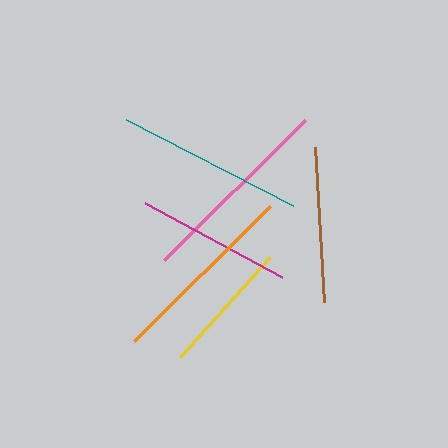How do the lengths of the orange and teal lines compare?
The orange and teal lines are approximately the same length.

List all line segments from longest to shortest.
From longest to shortest: pink, orange, teal, magenta, brown, yellow.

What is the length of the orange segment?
The orange segment is approximately 192 pixels long.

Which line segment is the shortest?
The yellow line is the shortest at approximately 134 pixels.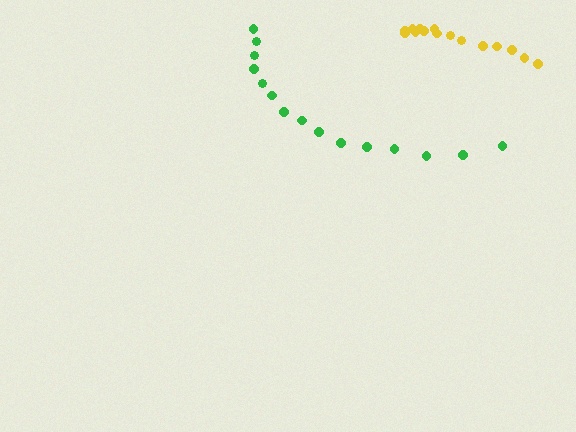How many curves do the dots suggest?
There are 2 distinct paths.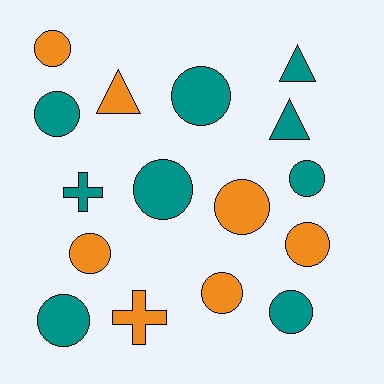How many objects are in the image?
There are 16 objects.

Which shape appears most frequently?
Circle, with 11 objects.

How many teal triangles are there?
There are 2 teal triangles.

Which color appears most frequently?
Teal, with 9 objects.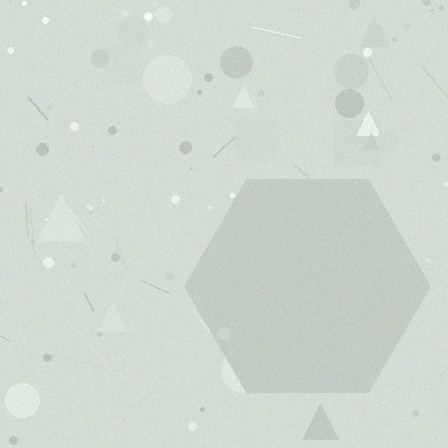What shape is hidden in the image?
A hexagon is hidden in the image.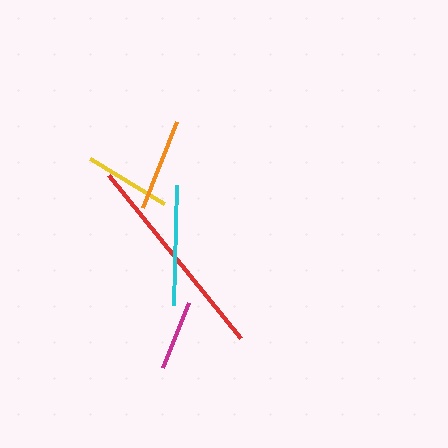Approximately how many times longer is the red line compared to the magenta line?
The red line is approximately 3.0 times the length of the magenta line.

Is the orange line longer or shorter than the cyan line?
The cyan line is longer than the orange line.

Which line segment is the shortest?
The magenta line is the shortest at approximately 70 pixels.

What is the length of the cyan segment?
The cyan segment is approximately 120 pixels long.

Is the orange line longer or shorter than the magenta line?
The orange line is longer than the magenta line.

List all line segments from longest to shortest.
From longest to shortest: red, cyan, orange, yellow, magenta.